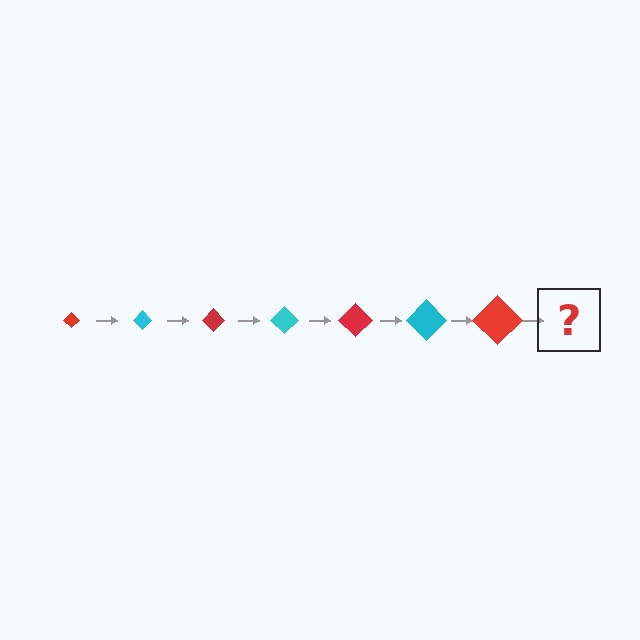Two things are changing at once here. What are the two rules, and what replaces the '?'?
The two rules are that the diamond grows larger each step and the color cycles through red and cyan. The '?' should be a cyan diamond, larger than the previous one.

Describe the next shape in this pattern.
It should be a cyan diamond, larger than the previous one.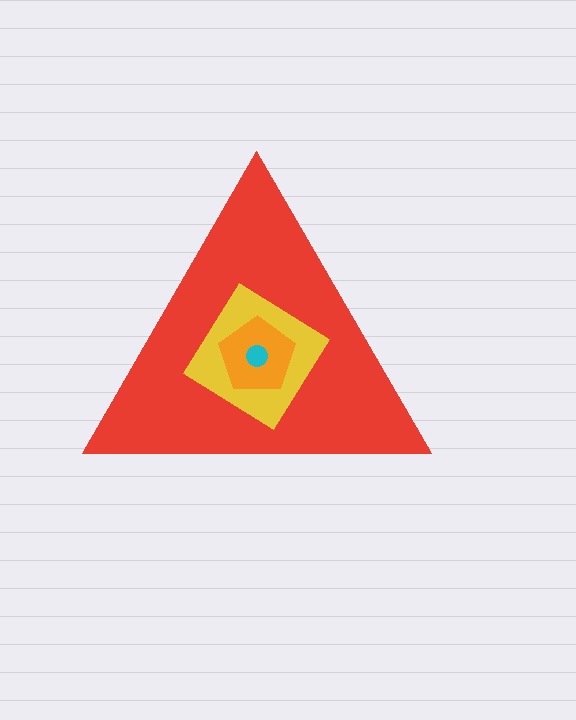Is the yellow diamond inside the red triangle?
Yes.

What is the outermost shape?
The red triangle.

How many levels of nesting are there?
4.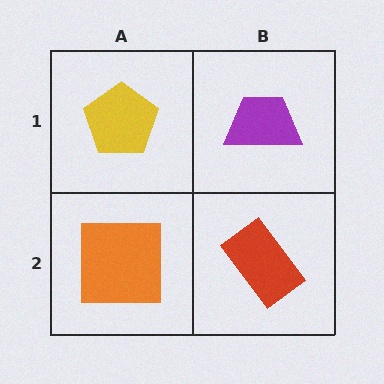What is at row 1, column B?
A purple trapezoid.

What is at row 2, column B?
A red rectangle.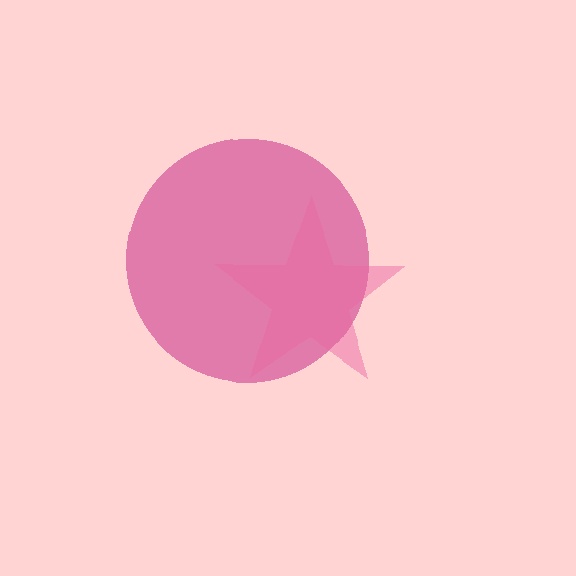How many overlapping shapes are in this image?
There are 2 overlapping shapes in the image.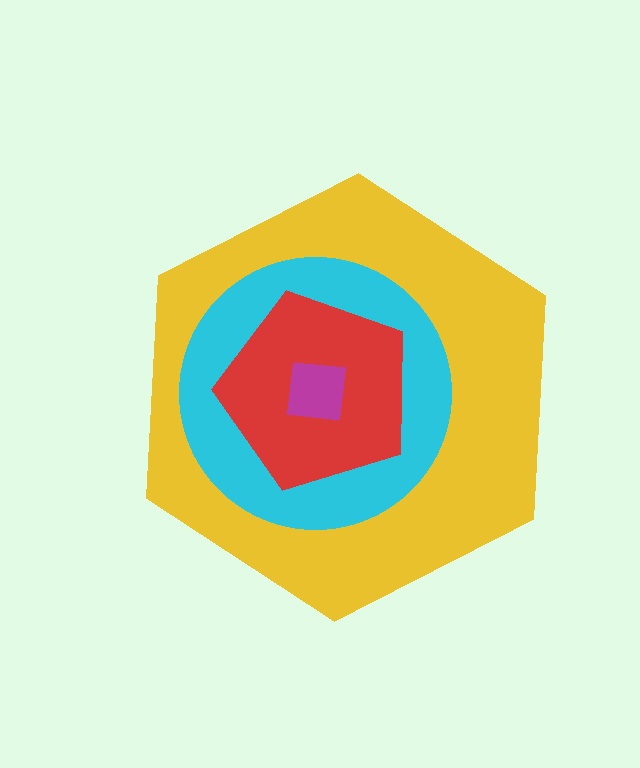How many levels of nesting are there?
4.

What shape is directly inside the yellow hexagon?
The cyan circle.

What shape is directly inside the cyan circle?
The red pentagon.